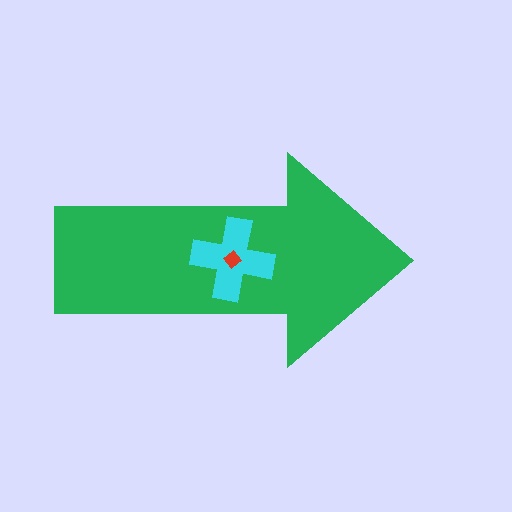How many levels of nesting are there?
3.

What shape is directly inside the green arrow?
The cyan cross.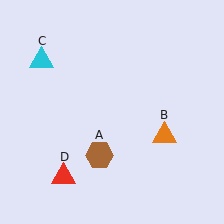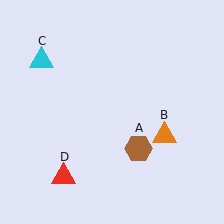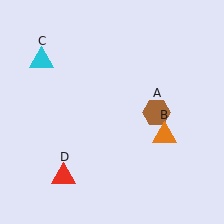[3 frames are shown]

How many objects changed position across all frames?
1 object changed position: brown hexagon (object A).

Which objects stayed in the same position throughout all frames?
Orange triangle (object B) and cyan triangle (object C) and red triangle (object D) remained stationary.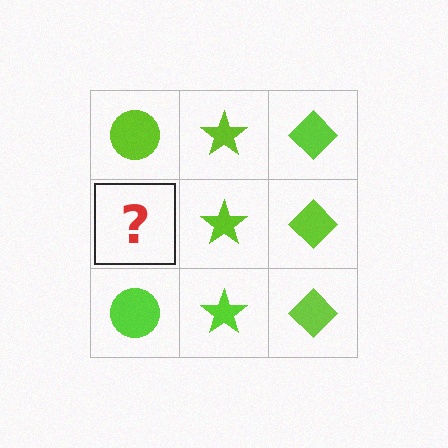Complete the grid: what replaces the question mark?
The question mark should be replaced with a lime circle.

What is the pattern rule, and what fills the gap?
The rule is that each column has a consistent shape. The gap should be filled with a lime circle.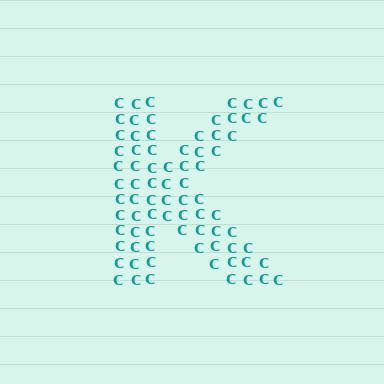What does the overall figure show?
The overall figure shows the letter K.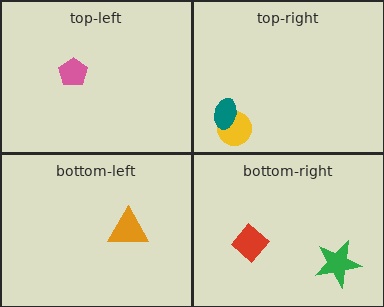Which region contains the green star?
The bottom-right region.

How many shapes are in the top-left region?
1.